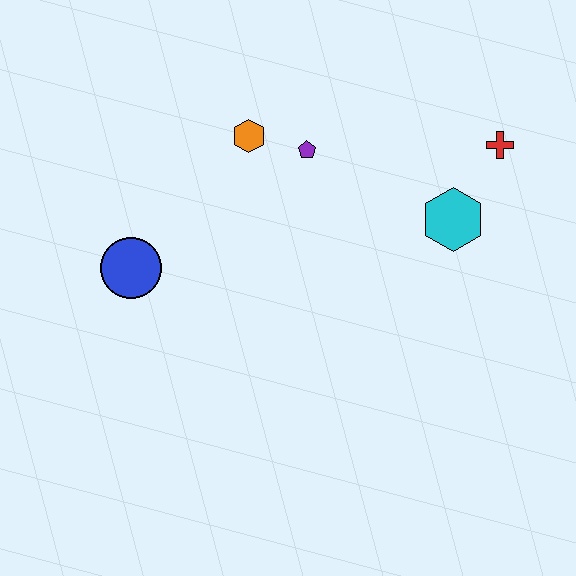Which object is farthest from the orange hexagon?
The red cross is farthest from the orange hexagon.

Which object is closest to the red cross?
The cyan hexagon is closest to the red cross.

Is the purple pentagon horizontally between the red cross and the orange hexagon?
Yes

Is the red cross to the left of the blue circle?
No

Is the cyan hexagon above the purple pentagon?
No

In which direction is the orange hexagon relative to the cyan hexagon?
The orange hexagon is to the left of the cyan hexagon.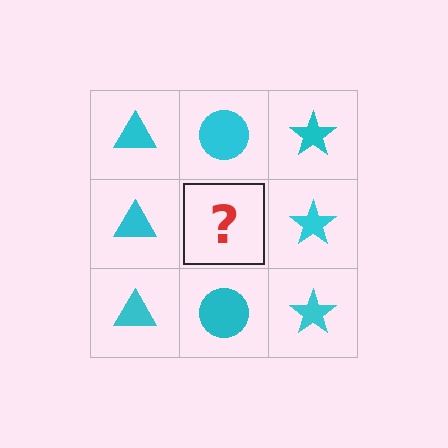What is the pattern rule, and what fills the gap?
The rule is that each column has a consistent shape. The gap should be filled with a cyan circle.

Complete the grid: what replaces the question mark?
The question mark should be replaced with a cyan circle.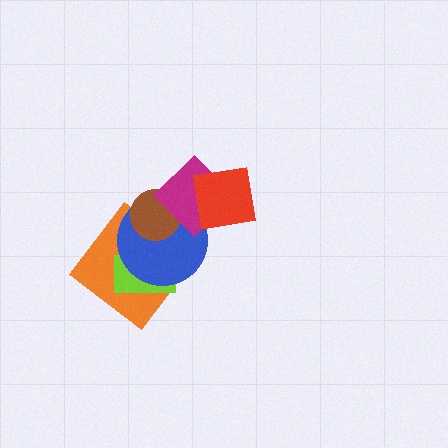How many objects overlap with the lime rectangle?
2 objects overlap with the lime rectangle.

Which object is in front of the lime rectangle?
The blue circle is in front of the lime rectangle.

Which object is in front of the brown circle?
The magenta diamond is in front of the brown circle.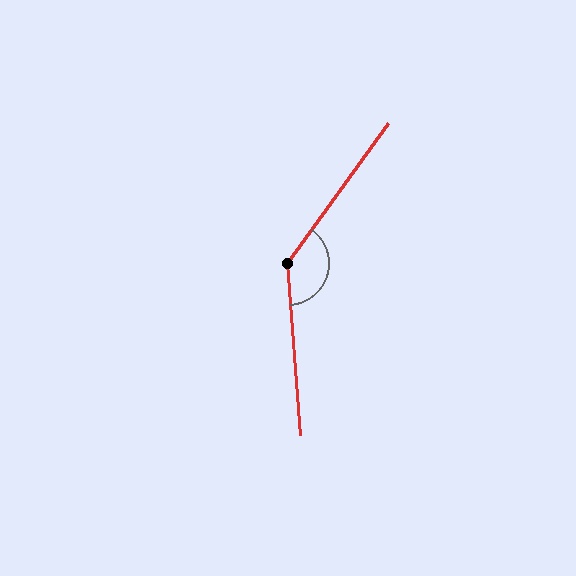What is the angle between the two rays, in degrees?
Approximately 140 degrees.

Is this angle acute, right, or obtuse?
It is obtuse.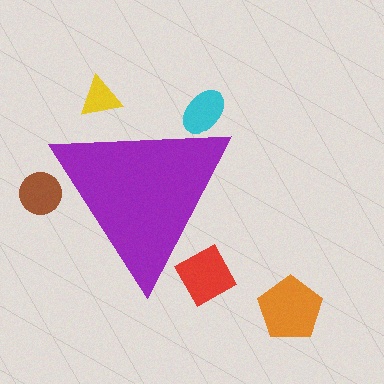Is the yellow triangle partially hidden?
Yes, the yellow triangle is partially hidden behind the purple triangle.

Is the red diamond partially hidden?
Yes, the red diamond is partially hidden behind the purple triangle.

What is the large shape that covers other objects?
A purple triangle.